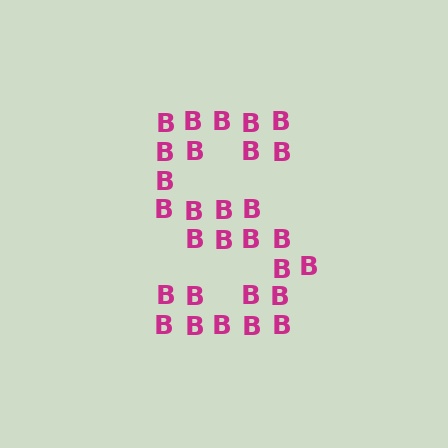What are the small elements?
The small elements are letter B's.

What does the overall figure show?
The overall figure shows the letter S.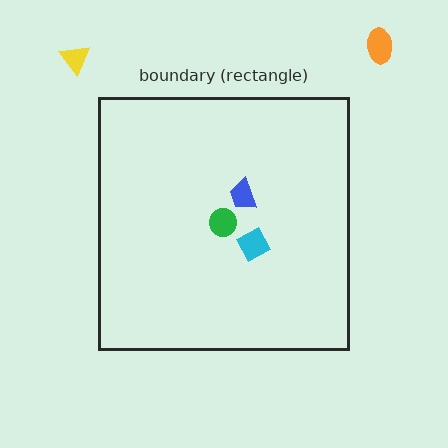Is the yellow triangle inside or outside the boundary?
Outside.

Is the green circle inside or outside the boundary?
Inside.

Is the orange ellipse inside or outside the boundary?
Outside.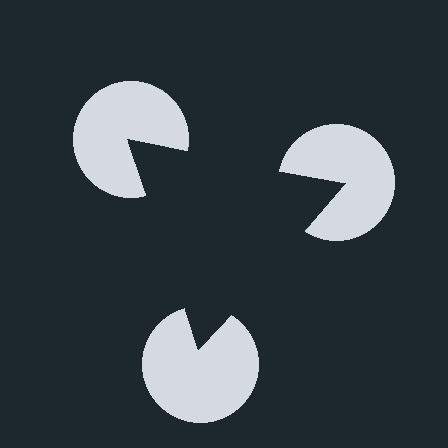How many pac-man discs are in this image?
There are 3 — one at each vertex of the illusory triangle.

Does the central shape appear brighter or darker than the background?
It typically appears slightly darker than the background, even though no actual brightness change is drawn.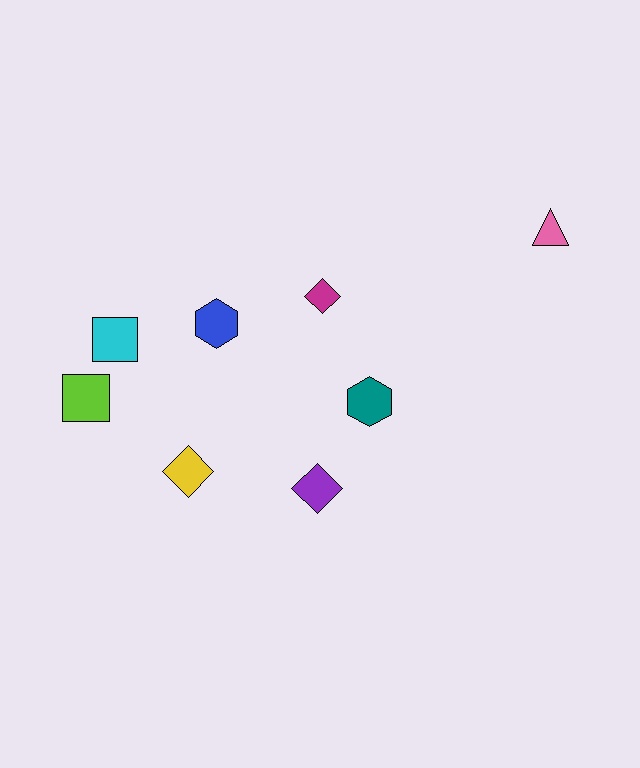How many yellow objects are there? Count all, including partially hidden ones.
There is 1 yellow object.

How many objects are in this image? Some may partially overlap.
There are 8 objects.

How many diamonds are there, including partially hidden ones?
There are 3 diamonds.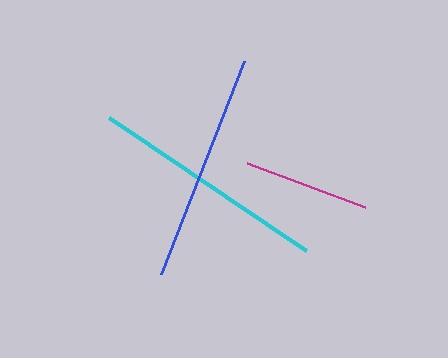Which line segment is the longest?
The cyan line is the longest at approximately 237 pixels.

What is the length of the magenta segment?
The magenta segment is approximately 126 pixels long.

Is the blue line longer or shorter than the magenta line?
The blue line is longer than the magenta line.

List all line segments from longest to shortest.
From longest to shortest: cyan, blue, magenta.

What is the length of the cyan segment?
The cyan segment is approximately 237 pixels long.